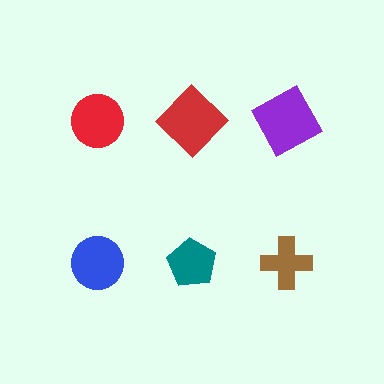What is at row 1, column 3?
A purple square.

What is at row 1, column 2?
A red diamond.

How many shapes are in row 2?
3 shapes.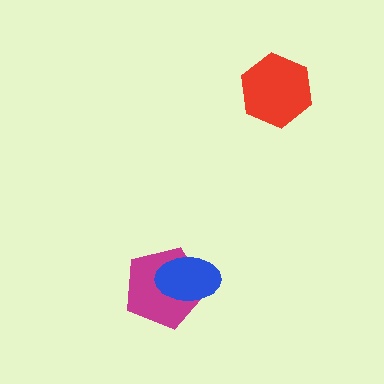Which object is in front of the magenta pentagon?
The blue ellipse is in front of the magenta pentagon.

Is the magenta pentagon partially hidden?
Yes, it is partially covered by another shape.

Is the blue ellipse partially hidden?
No, no other shape covers it.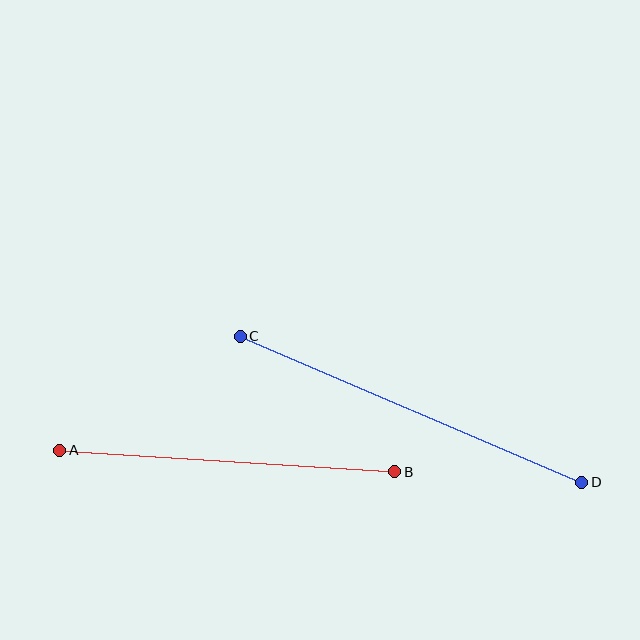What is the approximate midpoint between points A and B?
The midpoint is at approximately (227, 461) pixels.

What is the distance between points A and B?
The distance is approximately 336 pixels.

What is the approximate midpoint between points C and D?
The midpoint is at approximately (411, 409) pixels.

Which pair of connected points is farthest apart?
Points C and D are farthest apart.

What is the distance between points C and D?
The distance is approximately 372 pixels.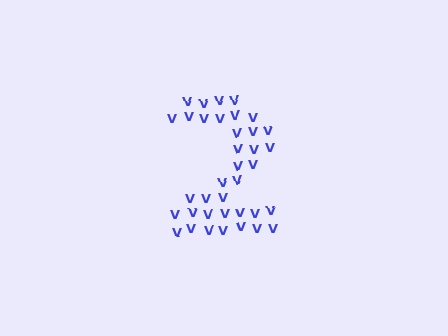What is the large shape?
The large shape is the digit 2.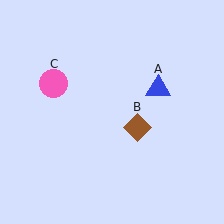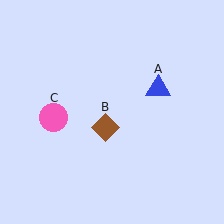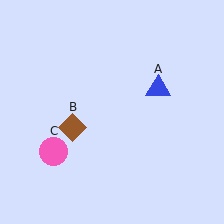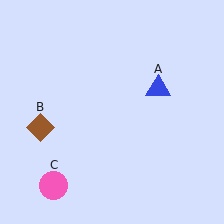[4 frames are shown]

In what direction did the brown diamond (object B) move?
The brown diamond (object B) moved left.